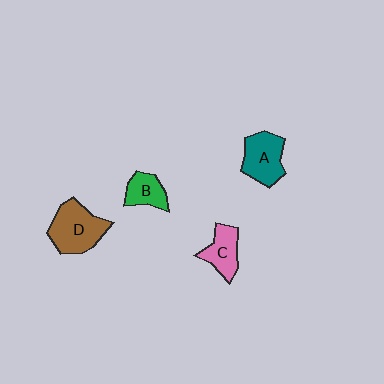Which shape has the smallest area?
Shape B (green).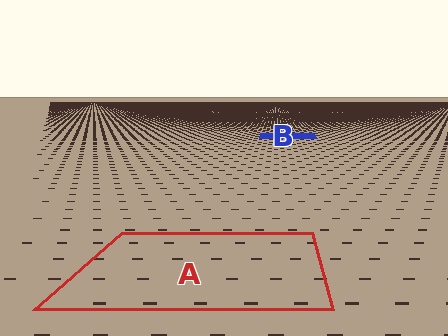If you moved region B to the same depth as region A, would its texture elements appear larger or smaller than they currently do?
They would appear larger. At a closer depth, the same texture elements are projected at a bigger on-screen size.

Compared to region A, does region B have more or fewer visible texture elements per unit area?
Region B has more texture elements per unit area — they are packed more densely because it is farther away.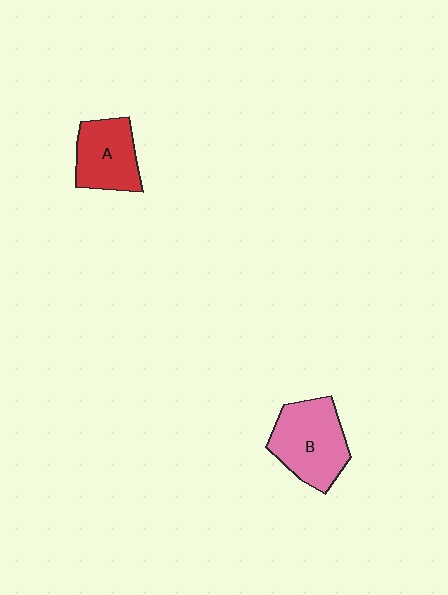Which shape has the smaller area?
Shape A (red).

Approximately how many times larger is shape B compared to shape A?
Approximately 1.3 times.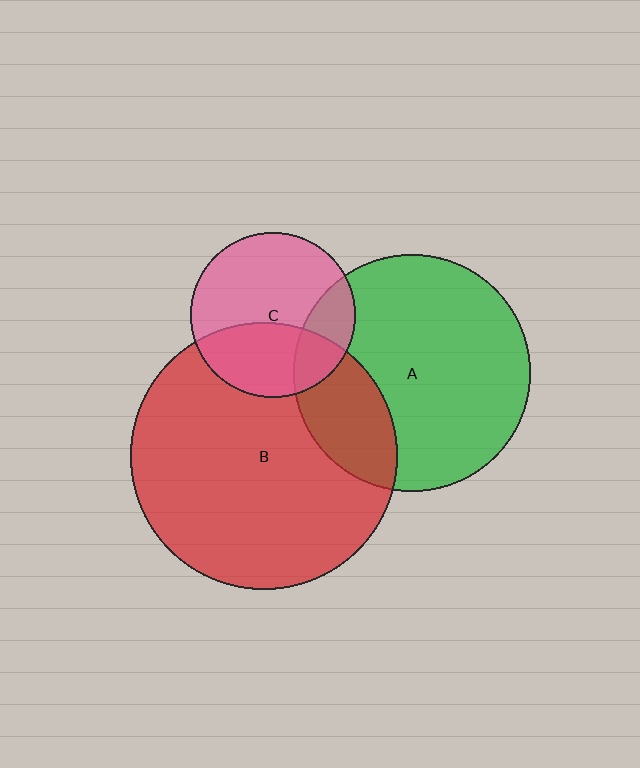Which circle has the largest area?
Circle B (red).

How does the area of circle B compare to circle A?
Approximately 1.3 times.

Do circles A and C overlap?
Yes.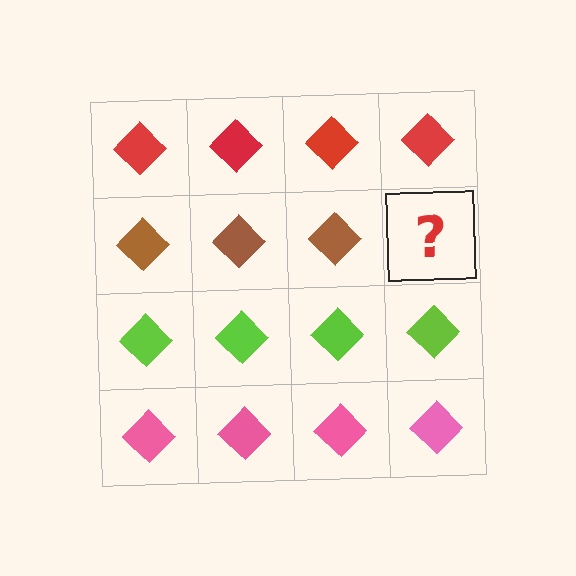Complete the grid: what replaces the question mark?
The question mark should be replaced with a brown diamond.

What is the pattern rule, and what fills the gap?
The rule is that each row has a consistent color. The gap should be filled with a brown diamond.